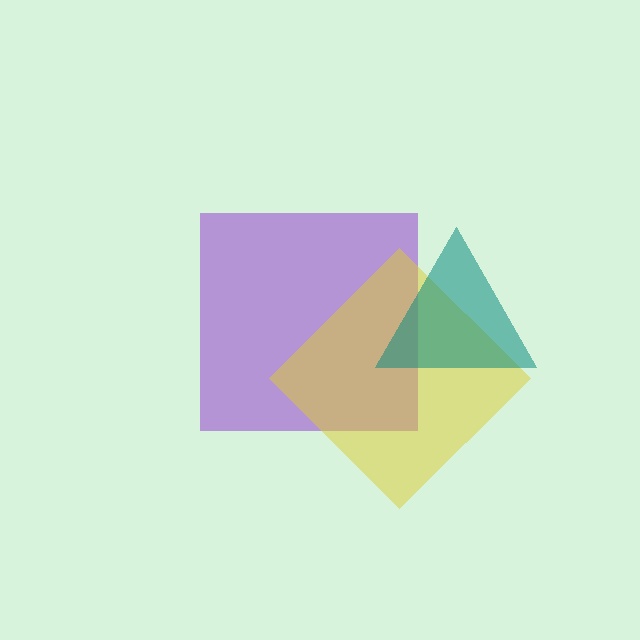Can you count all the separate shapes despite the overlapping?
Yes, there are 3 separate shapes.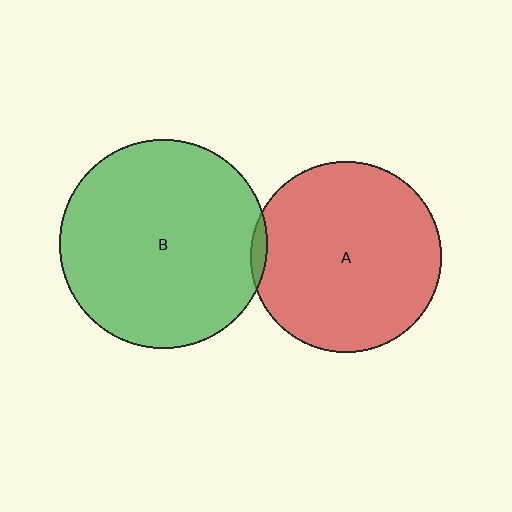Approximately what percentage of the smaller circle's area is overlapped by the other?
Approximately 5%.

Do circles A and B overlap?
Yes.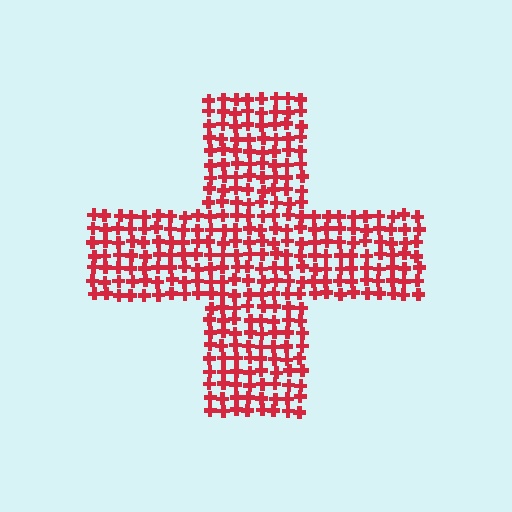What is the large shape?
The large shape is a cross.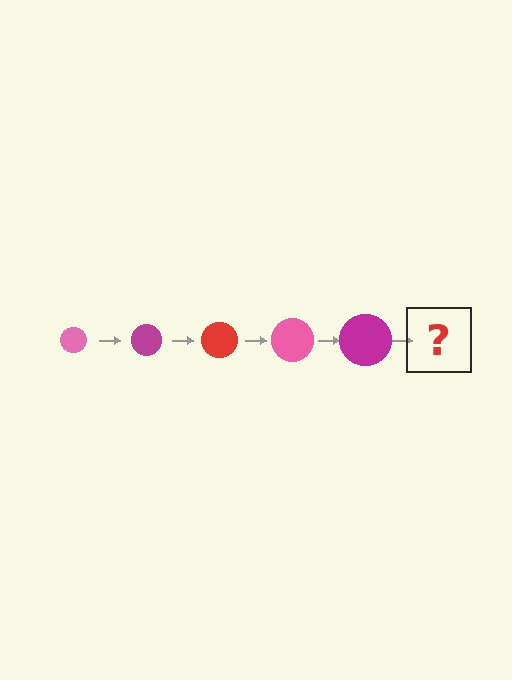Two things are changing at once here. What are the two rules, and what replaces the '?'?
The two rules are that the circle grows larger each step and the color cycles through pink, magenta, and red. The '?' should be a red circle, larger than the previous one.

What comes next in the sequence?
The next element should be a red circle, larger than the previous one.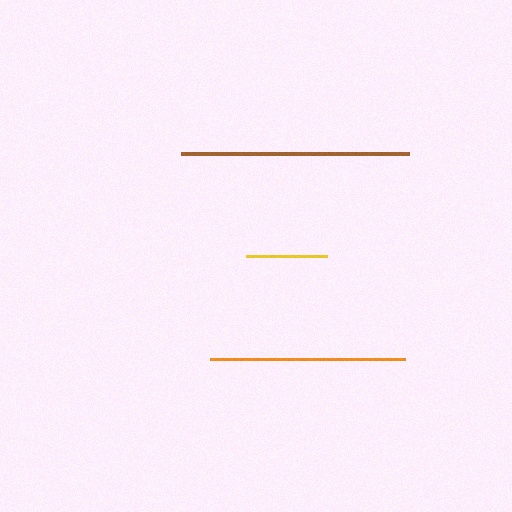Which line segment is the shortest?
The yellow line is the shortest at approximately 81 pixels.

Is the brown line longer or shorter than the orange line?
The brown line is longer than the orange line.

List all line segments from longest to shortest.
From longest to shortest: brown, orange, yellow.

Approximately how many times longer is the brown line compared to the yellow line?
The brown line is approximately 2.8 times the length of the yellow line.